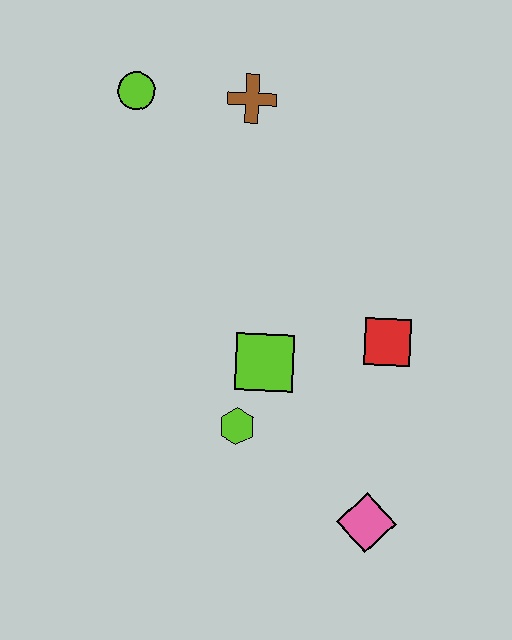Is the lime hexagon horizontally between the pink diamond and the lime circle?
Yes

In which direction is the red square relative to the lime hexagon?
The red square is to the right of the lime hexagon.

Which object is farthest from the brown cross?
The pink diamond is farthest from the brown cross.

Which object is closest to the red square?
The lime square is closest to the red square.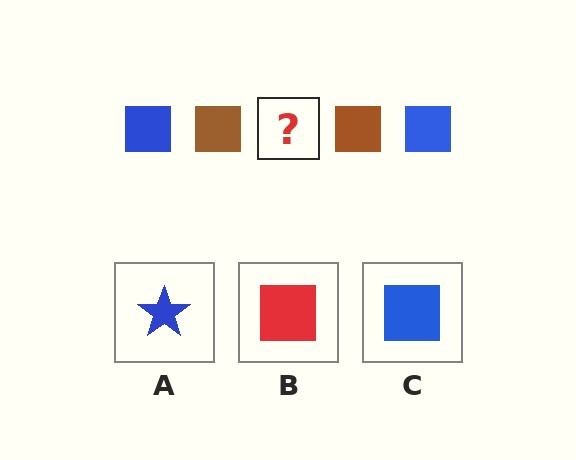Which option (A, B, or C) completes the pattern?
C.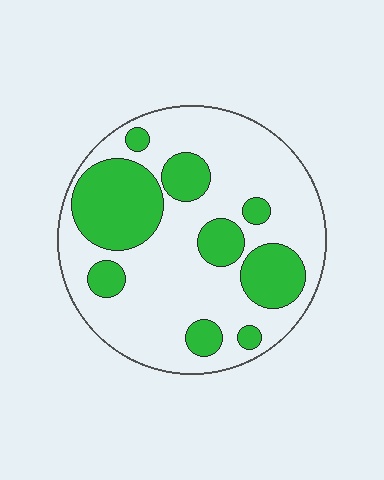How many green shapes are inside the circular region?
9.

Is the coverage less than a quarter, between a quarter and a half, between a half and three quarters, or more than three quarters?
Between a quarter and a half.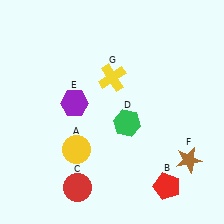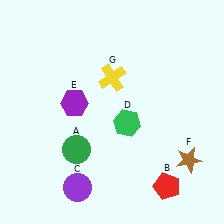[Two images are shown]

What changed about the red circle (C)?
In Image 1, C is red. In Image 2, it changed to purple.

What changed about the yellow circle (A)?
In Image 1, A is yellow. In Image 2, it changed to green.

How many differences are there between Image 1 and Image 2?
There are 2 differences between the two images.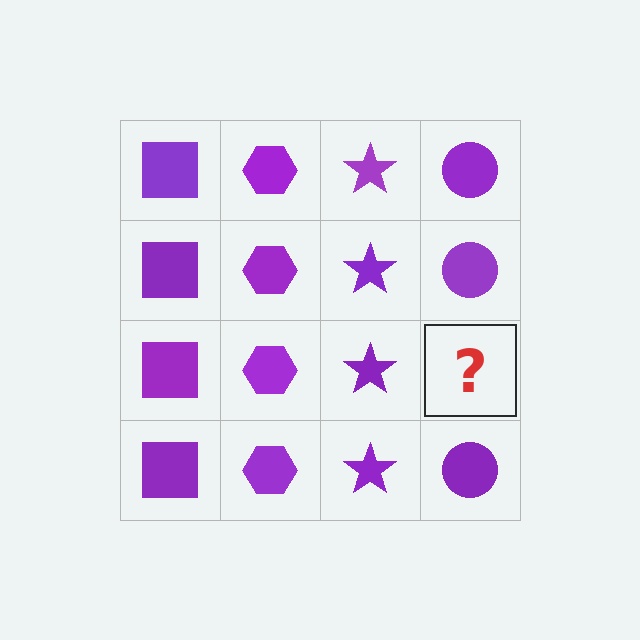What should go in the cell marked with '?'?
The missing cell should contain a purple circle.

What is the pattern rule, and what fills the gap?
The rule is that each column has a consistent shape. The gap should be filled with a purple circle.